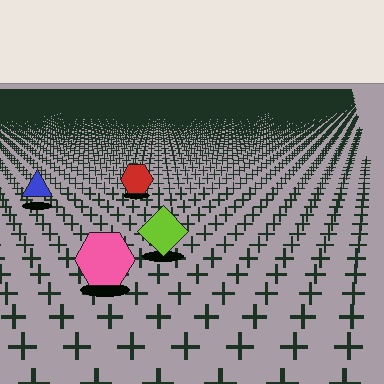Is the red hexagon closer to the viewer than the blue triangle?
No. The blue triangle is closer — you can tell from the texture gradient: the ground texture is coarser near it.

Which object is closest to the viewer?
The pink hexagon is closest. The texture marks near it are larger and more spread out.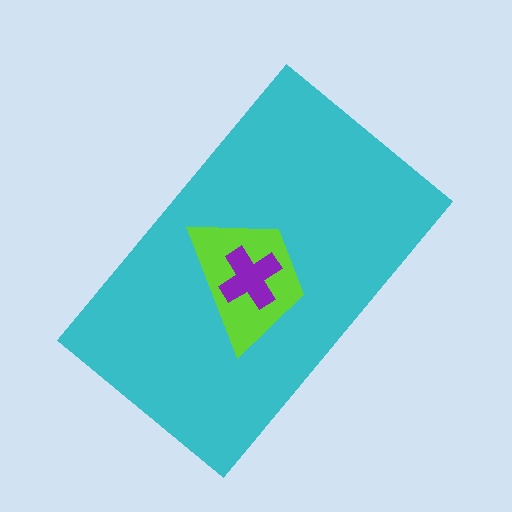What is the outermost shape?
The cyan rectangle.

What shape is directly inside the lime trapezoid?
The purple cross.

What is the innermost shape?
The purple cross.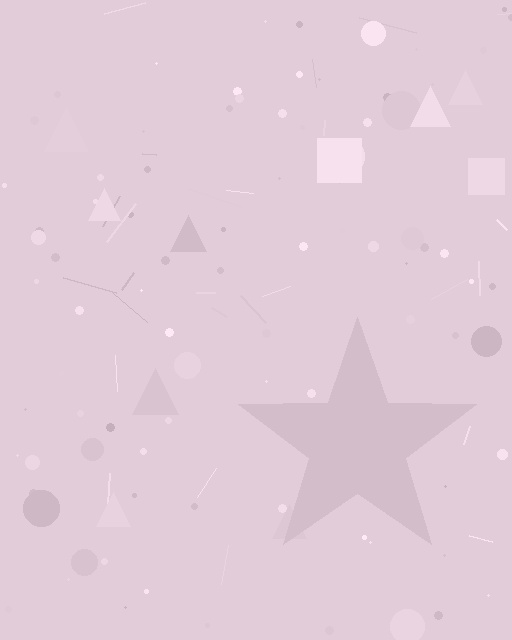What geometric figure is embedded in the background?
A star is embedded in the background.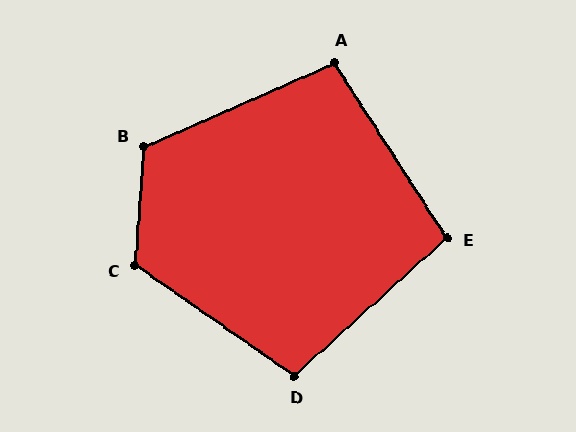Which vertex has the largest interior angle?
C, at approximately 121 degrees.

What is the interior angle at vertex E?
Approximately 100 degrees (obtuse).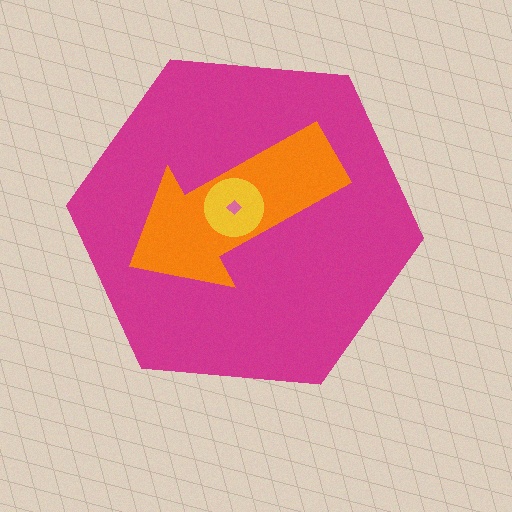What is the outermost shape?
The magenta hexagon.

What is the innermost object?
The pink diamond.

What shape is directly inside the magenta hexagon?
The orange arrow.